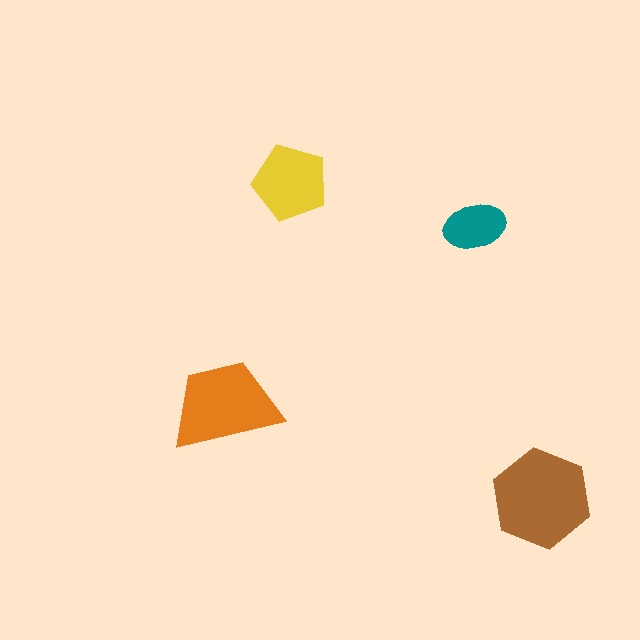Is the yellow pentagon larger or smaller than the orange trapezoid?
Smaller.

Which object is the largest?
The brown hexagon.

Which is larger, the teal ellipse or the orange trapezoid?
The orange trapezoid.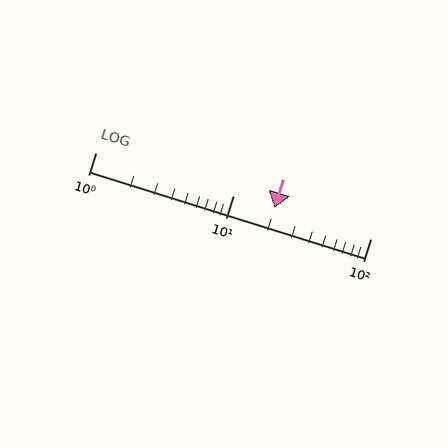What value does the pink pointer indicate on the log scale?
The pointer indicates approximately 20.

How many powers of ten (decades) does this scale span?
The scale spans 2 decades, from 1 to 100.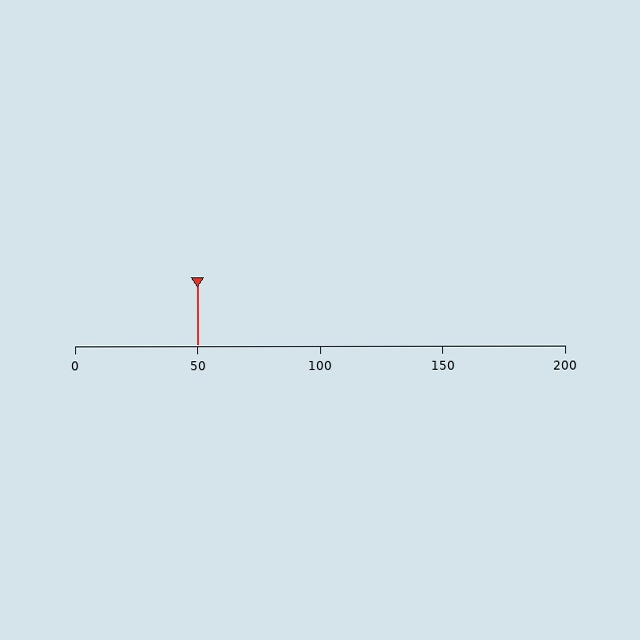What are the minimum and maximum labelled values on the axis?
The axis runs from 0 to 200.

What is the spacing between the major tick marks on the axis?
The major ticks are spaced 50 apart.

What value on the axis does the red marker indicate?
The marker indicates approximately 50.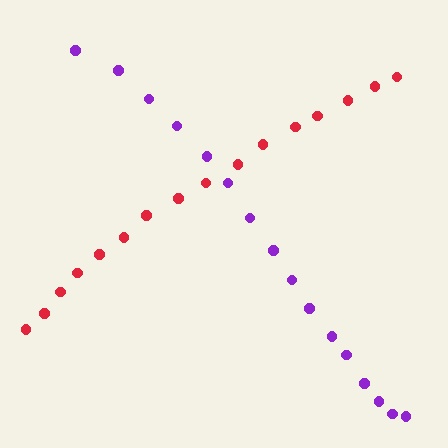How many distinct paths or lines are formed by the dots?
There are 2 distinct paths.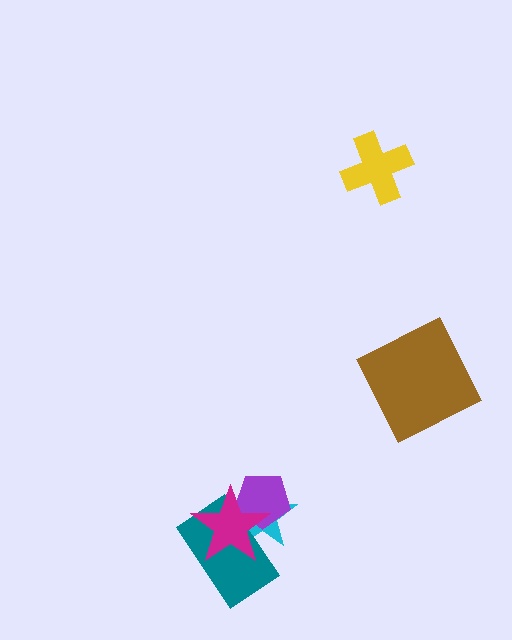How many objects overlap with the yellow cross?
0 objects overlap with the yellow cross.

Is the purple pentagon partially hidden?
Yes, it is partially covered by another shape.